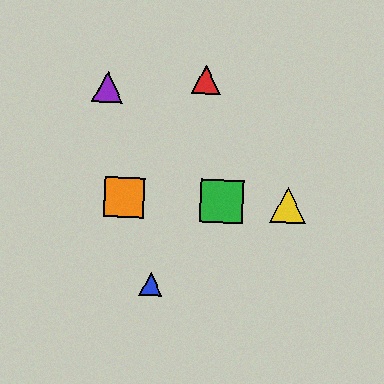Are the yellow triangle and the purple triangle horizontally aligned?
No, the yellow triangle is at y≈205 and the purple triangle is at y≈87.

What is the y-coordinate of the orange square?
The orange square is at y≈197.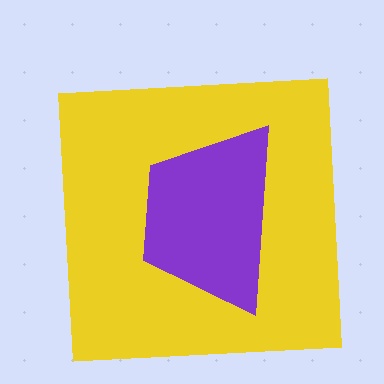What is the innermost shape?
The purple trapezoid.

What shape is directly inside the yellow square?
The purple trapezoid.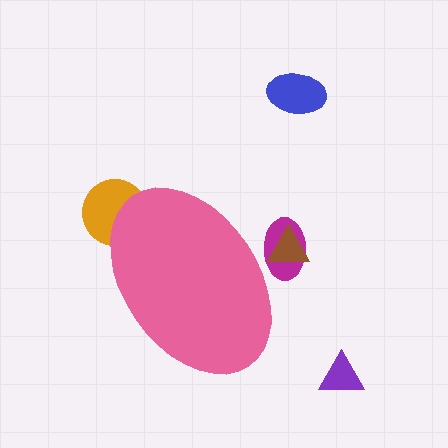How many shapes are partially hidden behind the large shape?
3 shapes are partially hidden.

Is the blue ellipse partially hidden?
No, the blue ellipse is fully visible.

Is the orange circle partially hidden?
Yes, the orange circle is partially hidden behind the pink ellipse.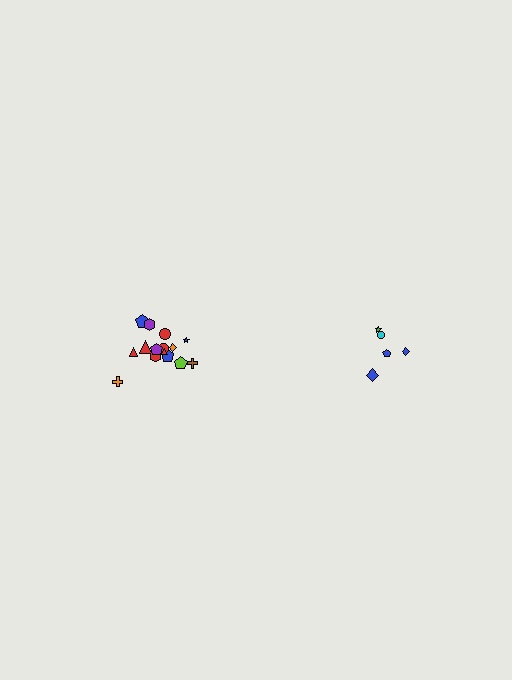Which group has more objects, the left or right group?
The left group.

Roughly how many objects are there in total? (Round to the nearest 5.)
Roughly 20 objects in total.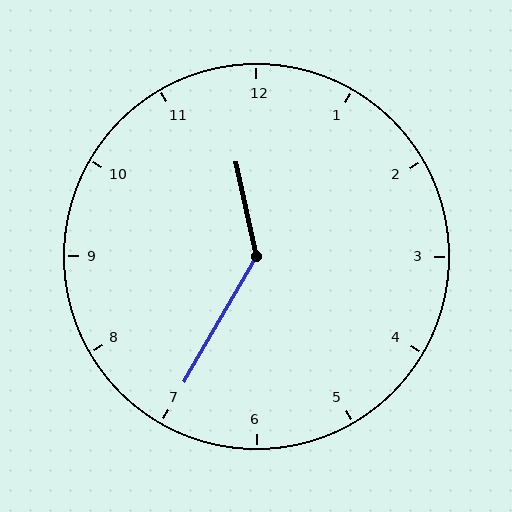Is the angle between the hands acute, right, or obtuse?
It is obtuse.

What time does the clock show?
11:35.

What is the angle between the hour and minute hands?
Approximately 138 degrees.